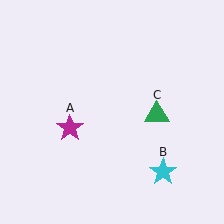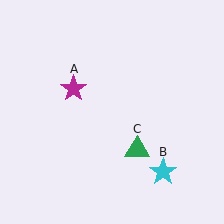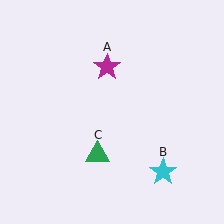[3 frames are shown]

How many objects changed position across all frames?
2 objects changed position: magenta star (object A), green triangle (object C).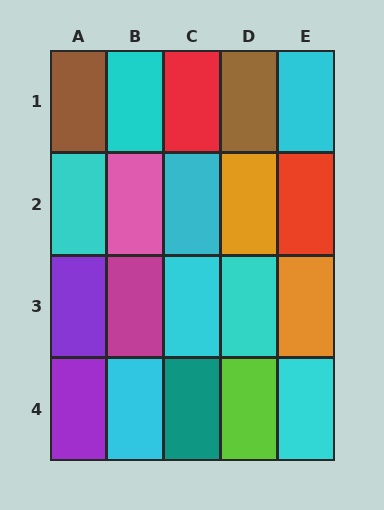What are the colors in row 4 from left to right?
Purple, cyan, teal, lime, cyan.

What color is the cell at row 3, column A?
Purple.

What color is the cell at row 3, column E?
Orange.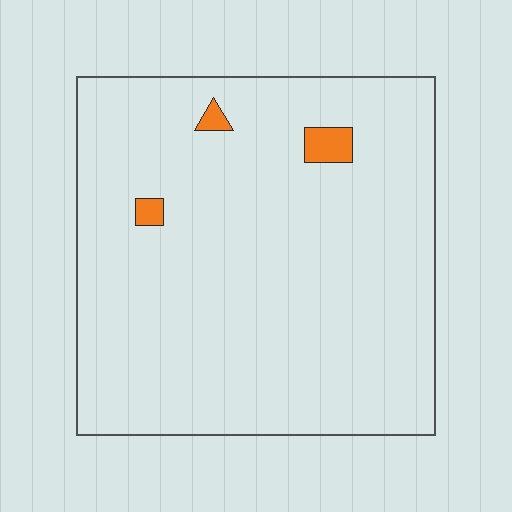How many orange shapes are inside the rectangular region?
3.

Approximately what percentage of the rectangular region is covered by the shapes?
Approximately 5%.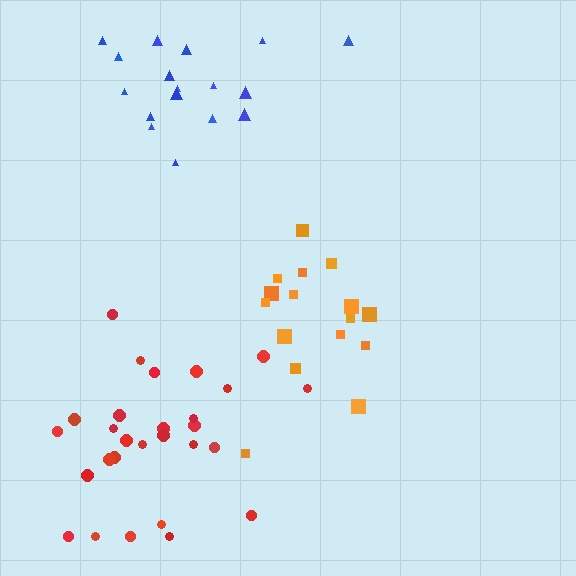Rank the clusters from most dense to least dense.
red, orange, blue.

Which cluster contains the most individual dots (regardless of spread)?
Red (29).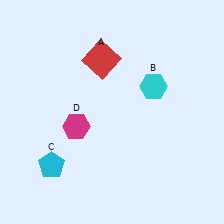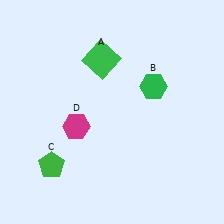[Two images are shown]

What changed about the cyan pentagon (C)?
In Image 1, C is cyan. In Image 2, it changed to green.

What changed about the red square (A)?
In Image 1, A is red. In Image 2, it changed to green.